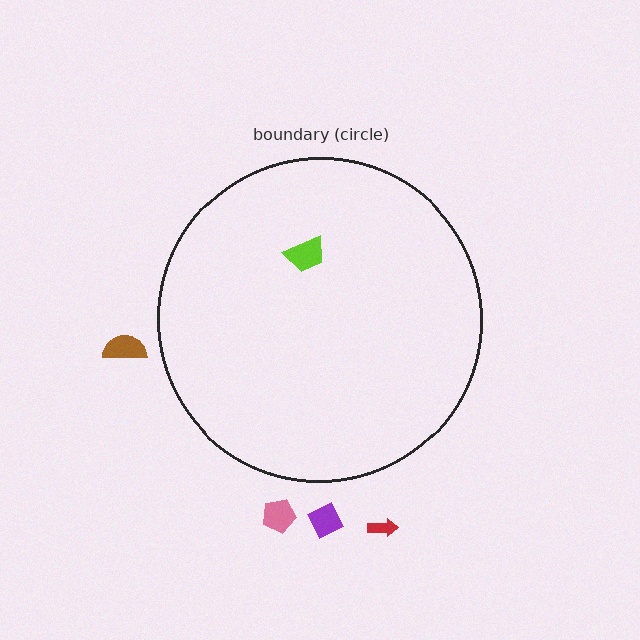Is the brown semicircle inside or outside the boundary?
Outside.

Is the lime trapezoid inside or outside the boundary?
Inside.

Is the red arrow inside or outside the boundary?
Outside.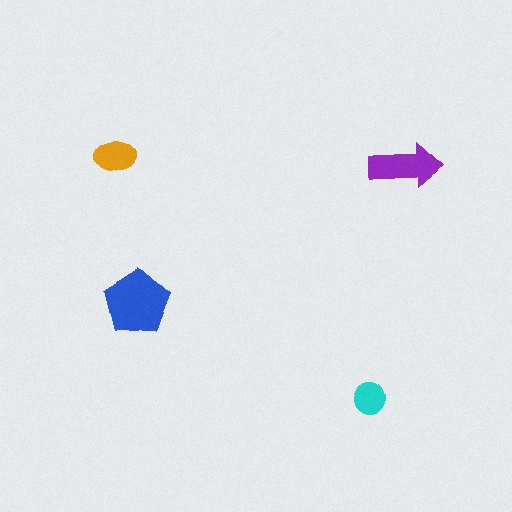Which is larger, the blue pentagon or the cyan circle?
The blue pentagon.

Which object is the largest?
The blue pentagon.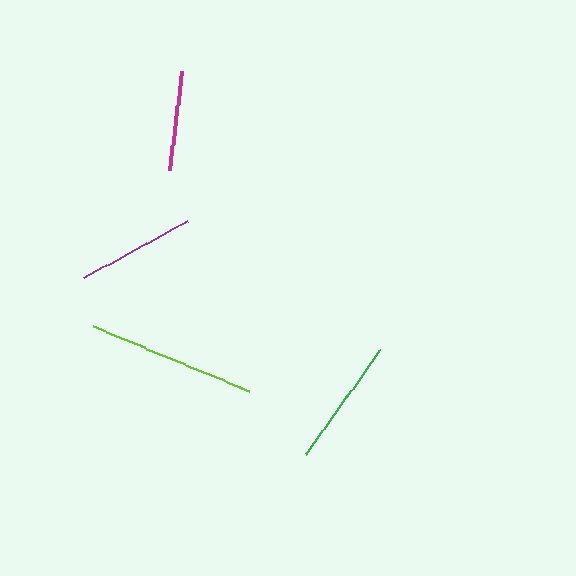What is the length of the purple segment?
The purple segment is approximately 118 pixels long.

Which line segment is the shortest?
The magenta line is the shortest at approximately 100 pixels.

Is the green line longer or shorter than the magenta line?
The green line is longer than the magenta line.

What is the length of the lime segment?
The lime segment is approximately 170 pixels long.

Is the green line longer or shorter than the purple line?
The green line is longer than the purple line.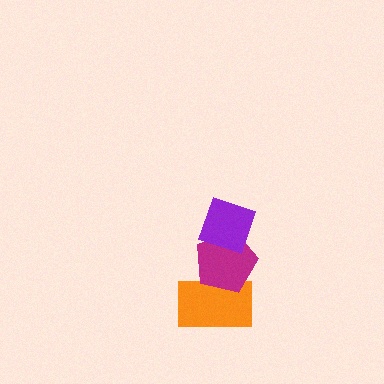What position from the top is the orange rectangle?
The orange rectangle is 3rd from the top.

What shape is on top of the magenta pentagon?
The purple diamond is on top of the magenta pentagon.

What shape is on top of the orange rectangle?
The magenta pentagon is on top of the orange rectangle.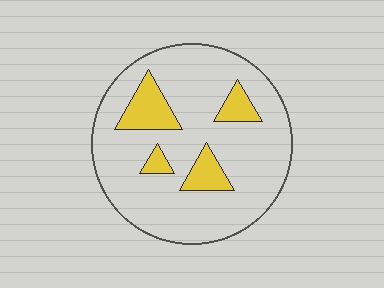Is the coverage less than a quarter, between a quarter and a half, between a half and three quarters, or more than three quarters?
Less than a quarter.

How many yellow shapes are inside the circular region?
4.